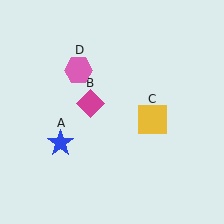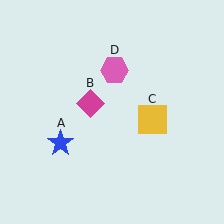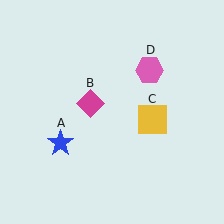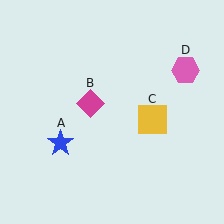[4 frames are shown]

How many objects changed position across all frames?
1 object changed position: pink hexagon (object D).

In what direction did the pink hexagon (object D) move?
The pink hexagon (object D) moved right.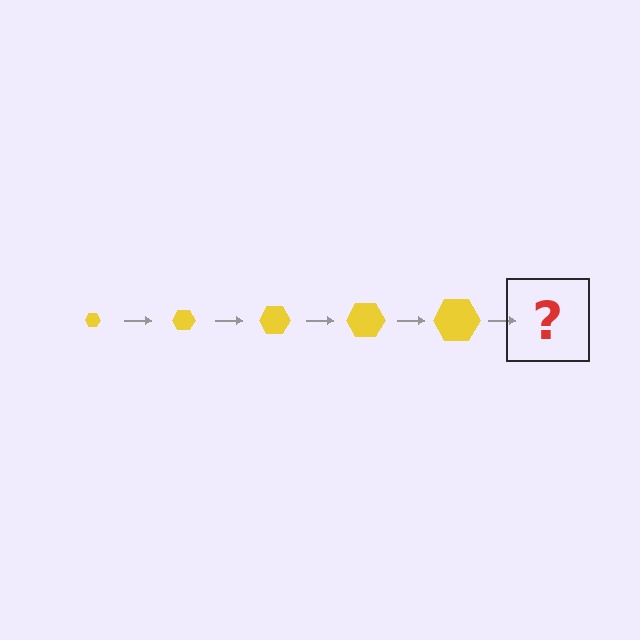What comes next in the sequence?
The next element should be a yellow hexagon, larger than the previous one.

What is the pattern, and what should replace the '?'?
The pattern is that the hexagon gets progressively larger each step. The '?' should be a yellow hexagon, larger than the previous one.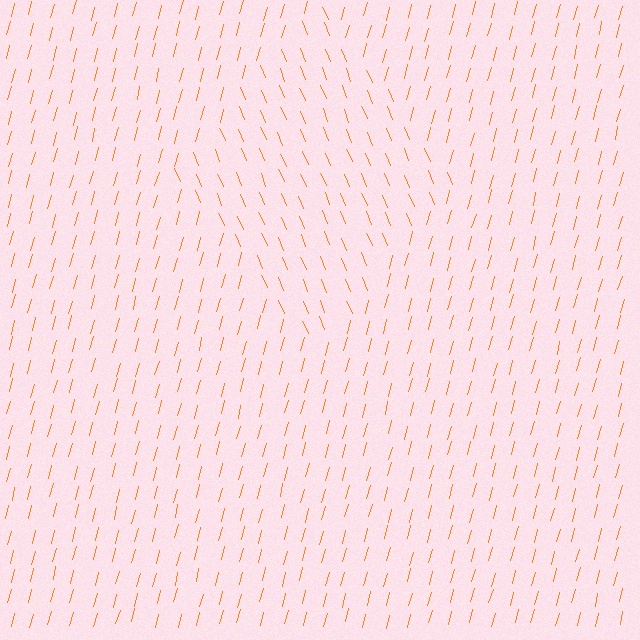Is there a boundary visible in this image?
Yes, there is a texture boundary formed by a change in line orientation.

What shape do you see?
I see a diamond.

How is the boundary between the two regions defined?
The boundary is defined purely by a change in line orientation (approximately 37 degrees difference). All lines are the same color and thickness.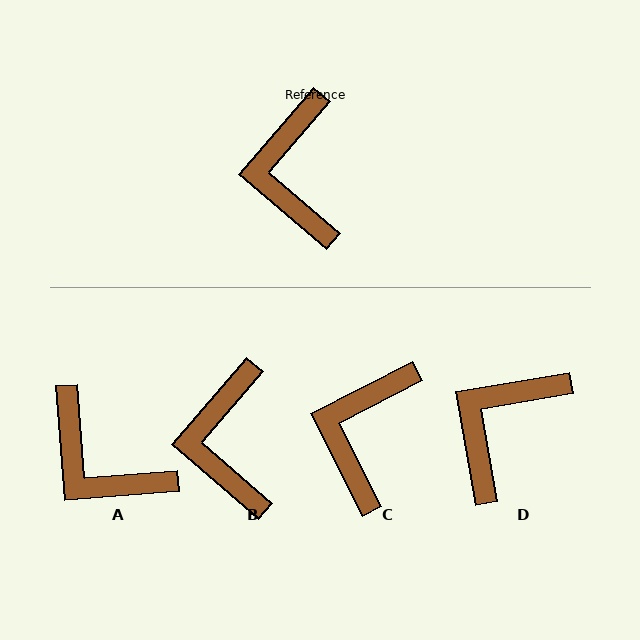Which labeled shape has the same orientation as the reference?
B.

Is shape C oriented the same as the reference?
No, it is off by about 22 degrees.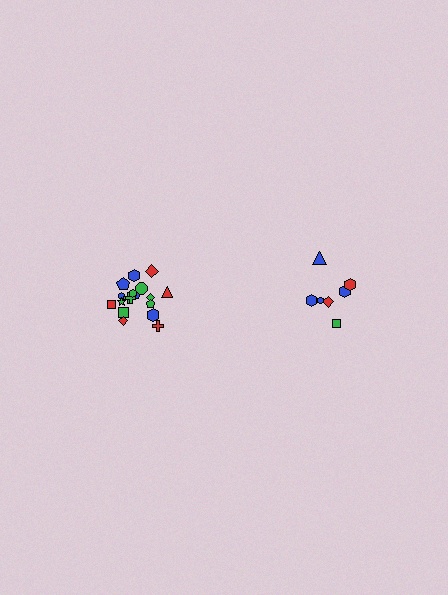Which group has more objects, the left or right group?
The left group.